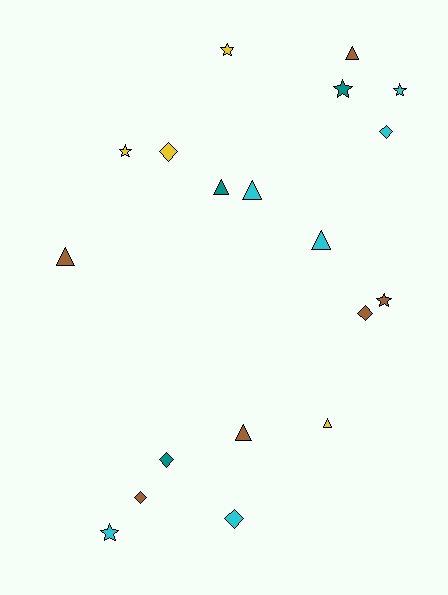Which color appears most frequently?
Cyan, with 6 objects.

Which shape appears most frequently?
Triangle, with 7 objects.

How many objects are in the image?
There are 19 objects.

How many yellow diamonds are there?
There is 1 yellow diamond.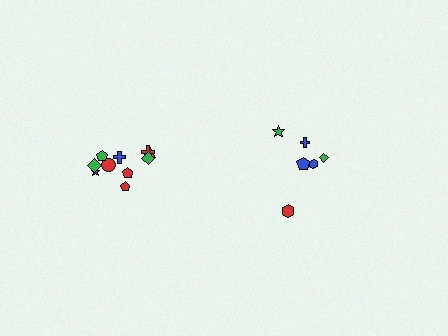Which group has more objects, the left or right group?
The left group.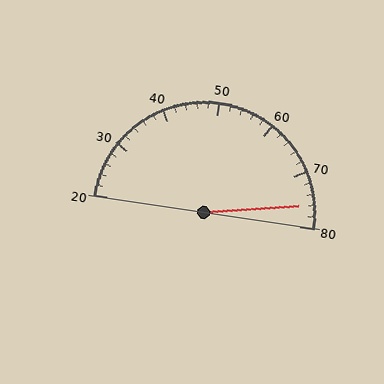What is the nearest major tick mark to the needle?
The nearest major tick mark is 80.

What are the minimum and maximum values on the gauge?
The gauge ranges from 20 to 80.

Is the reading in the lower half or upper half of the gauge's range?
The reading is in the upper half of the range (20 to 80).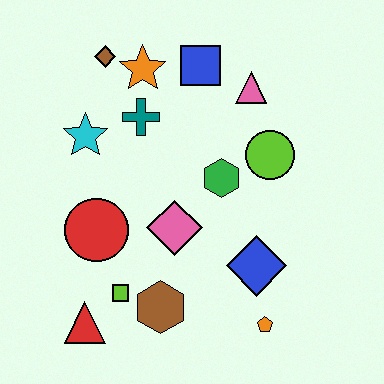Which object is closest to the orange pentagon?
The blue diamond is closest to the orange pentagon.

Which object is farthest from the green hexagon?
The red triangle is farthest from the green hexagon.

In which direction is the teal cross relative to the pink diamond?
The teal cross is above the pink diamond.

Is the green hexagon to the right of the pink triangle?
No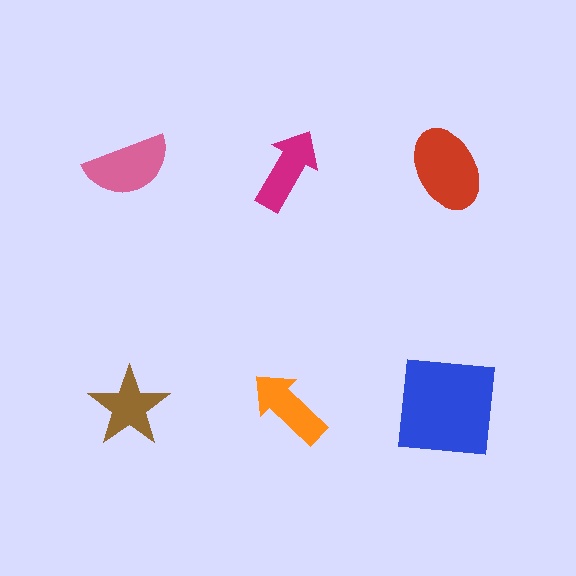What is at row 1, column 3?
A red ellipse.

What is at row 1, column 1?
A pink semicircle.